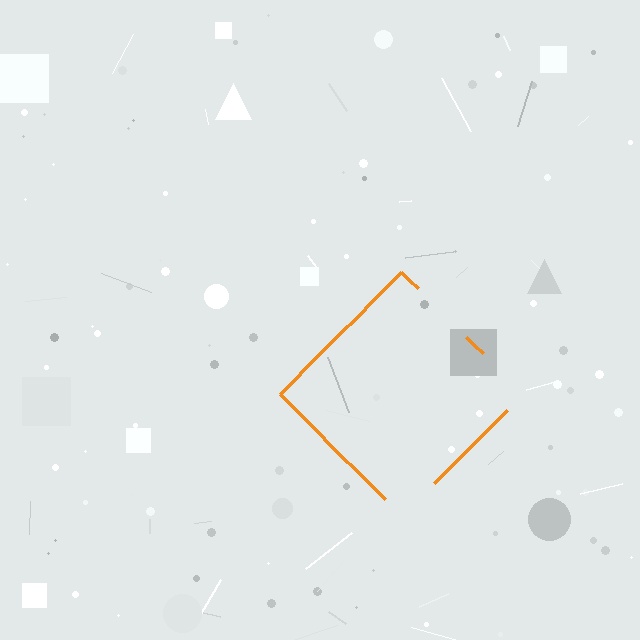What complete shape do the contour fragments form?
The contour fragments form a diamond.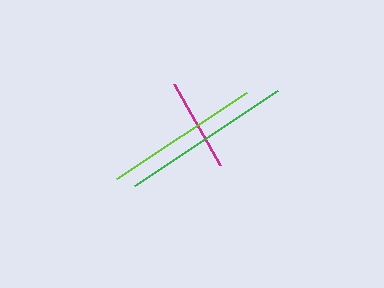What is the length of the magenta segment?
The magenta segment is approximately 94 pixels long.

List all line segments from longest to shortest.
From longest to shortest: green, lime, magenta.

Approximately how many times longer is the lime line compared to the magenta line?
The lime line is approximately 1.7 times the length of the magenta line.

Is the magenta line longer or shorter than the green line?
The green line is longer than the magenta line.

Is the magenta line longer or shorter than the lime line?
The lime line is longer than the magenta line.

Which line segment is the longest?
The green line is the longest at approximately 171 pixels.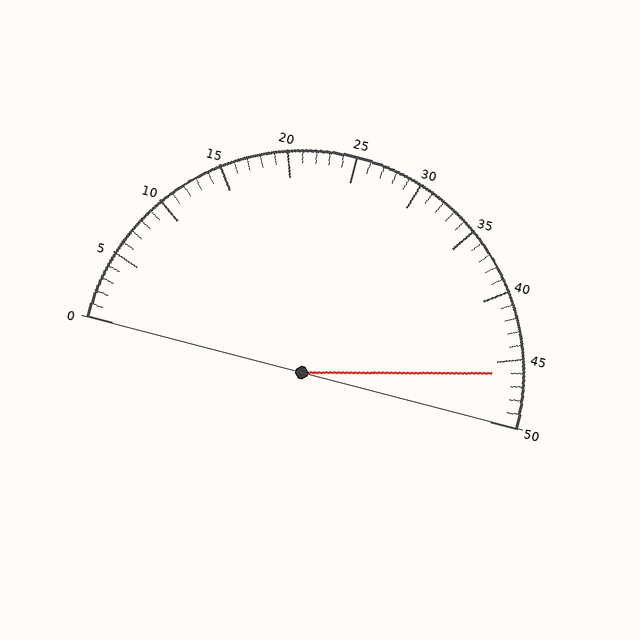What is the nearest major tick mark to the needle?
The nearest major tick mark is 45.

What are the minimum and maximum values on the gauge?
The gauge ranges from 0 to 50.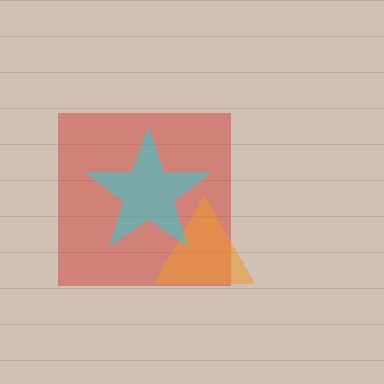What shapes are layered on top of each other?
The layered shapes are: a red square, an orange triangle, a cyan star.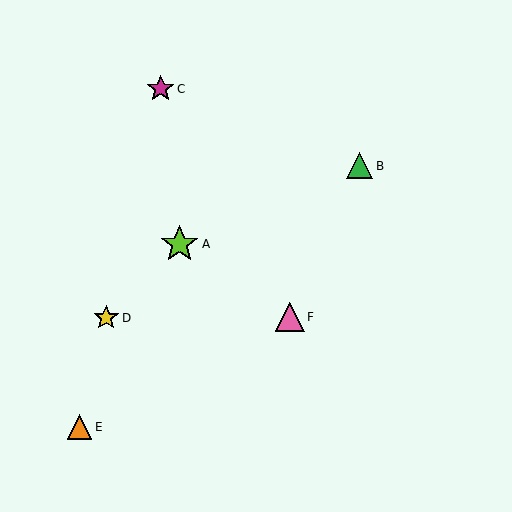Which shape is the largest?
The lime star (labeled A) is the largest.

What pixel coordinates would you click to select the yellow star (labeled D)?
Click at (106, 318) to select the yellow star D.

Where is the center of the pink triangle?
The center of the pink triangle is at (290, 317).